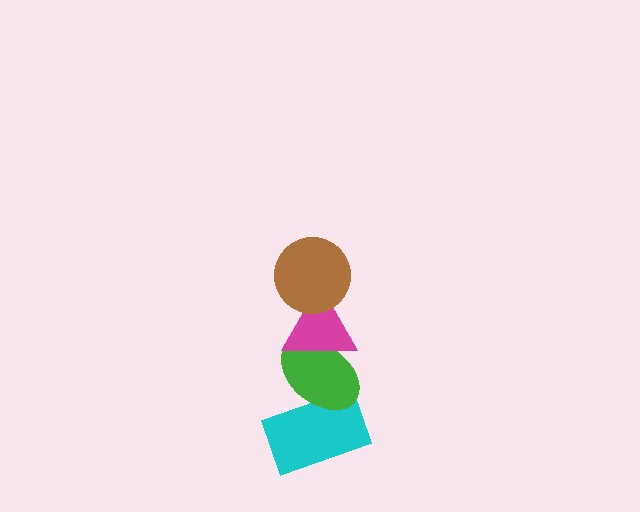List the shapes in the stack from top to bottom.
From top to bottom: the brown circle, the magenta triangle, the green ellipse, the cyan rectangle.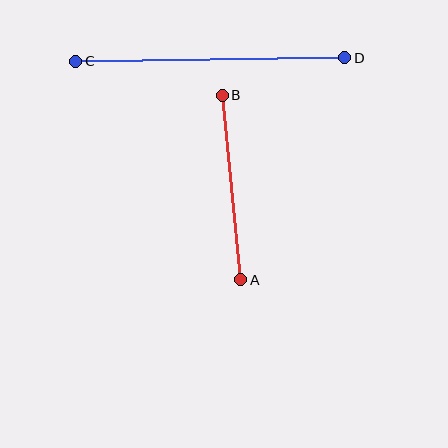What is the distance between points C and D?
The distance is approximately 269 pixels.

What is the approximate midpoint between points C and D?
The midpoint is at approximately (210, 59) pixels.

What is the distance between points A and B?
The distance is approximately 186 pixels.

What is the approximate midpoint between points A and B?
The midpoint is at approximately (232, 187) pixels.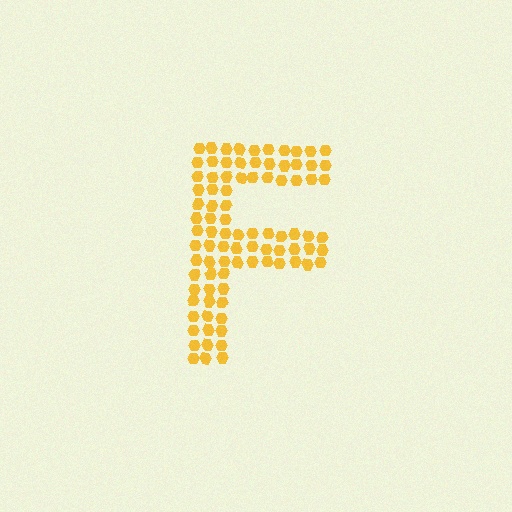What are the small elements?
The small elements are hexagons.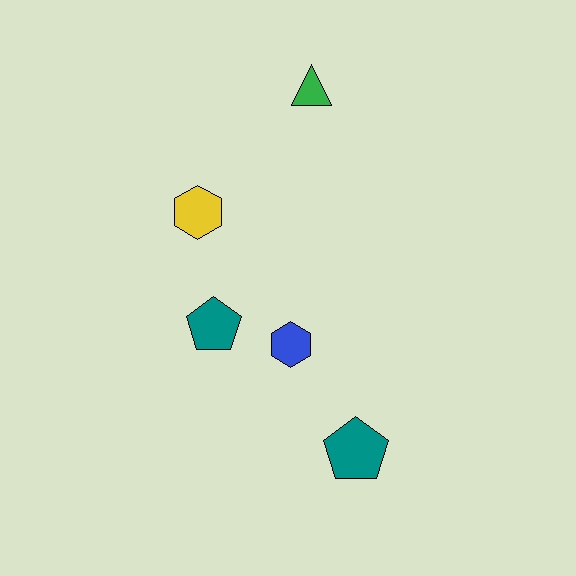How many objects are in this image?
There are 5 objects.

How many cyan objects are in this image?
There are no cyan objects.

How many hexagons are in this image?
There are 2 hexagons.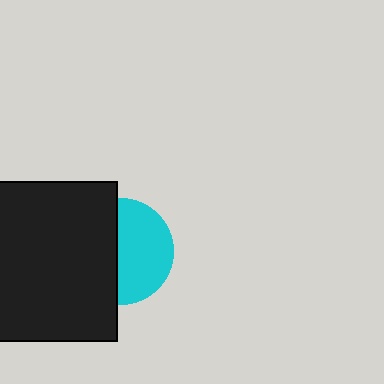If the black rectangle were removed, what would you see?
You would see the complete cyan circle.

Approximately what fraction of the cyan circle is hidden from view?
Roughly 46% of the cyan circle is hidden behind the black rectangle.